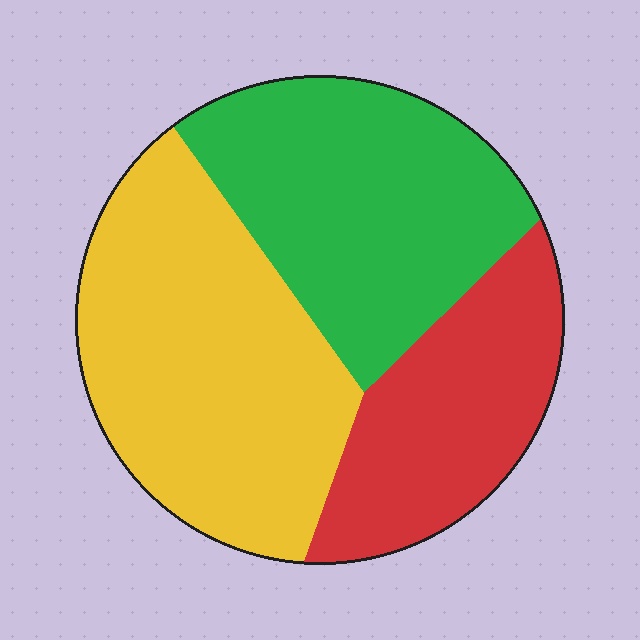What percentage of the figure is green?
Green takes up about one third (1/3) of the figure.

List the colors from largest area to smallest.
From largest to smallest: yellow, green, red.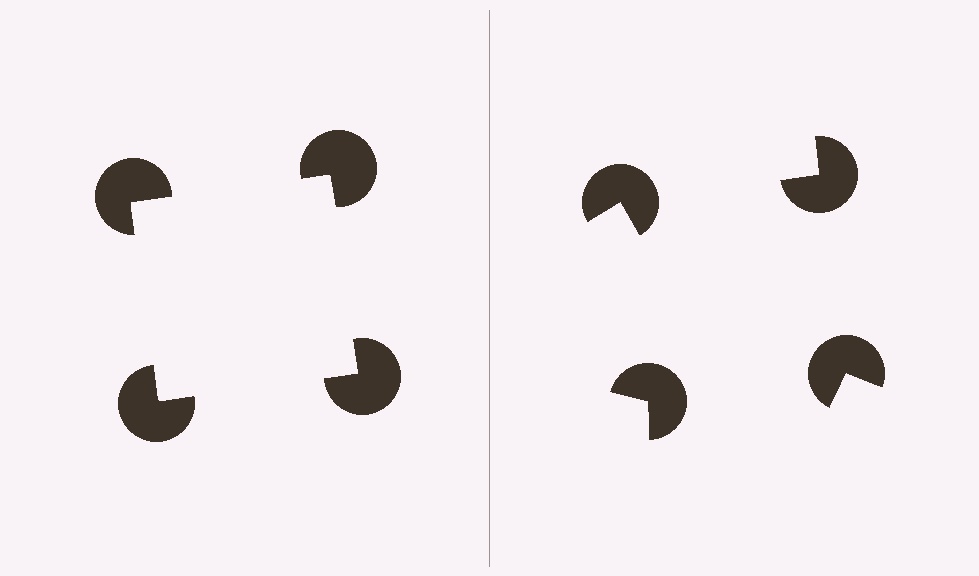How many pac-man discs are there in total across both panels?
8 — 4 on each side.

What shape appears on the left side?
An illusory square.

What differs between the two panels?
The pac-man discs are positioned identically on both sides; only the wedge orientations differ. On the left they align to a square; on the right they are misaligned.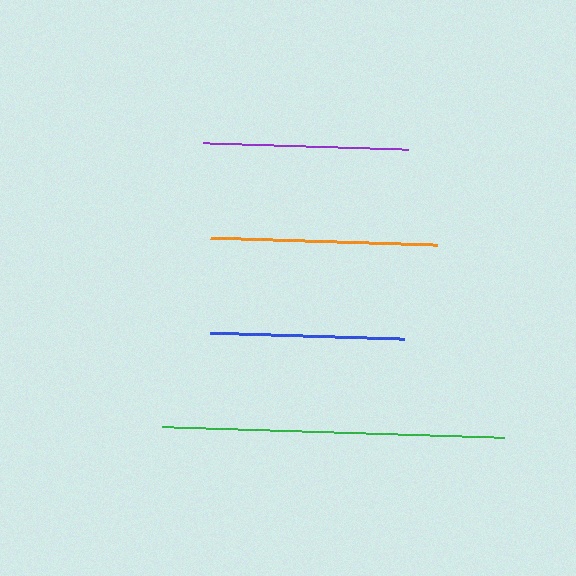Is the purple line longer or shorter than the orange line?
The orange line is longer than the purple line.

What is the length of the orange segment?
The orange segment is approximately 228 pixels long.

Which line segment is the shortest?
The blue line is the shortest at approximately 195 pixels.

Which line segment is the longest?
The green line is the longest at approximately 343 pixels.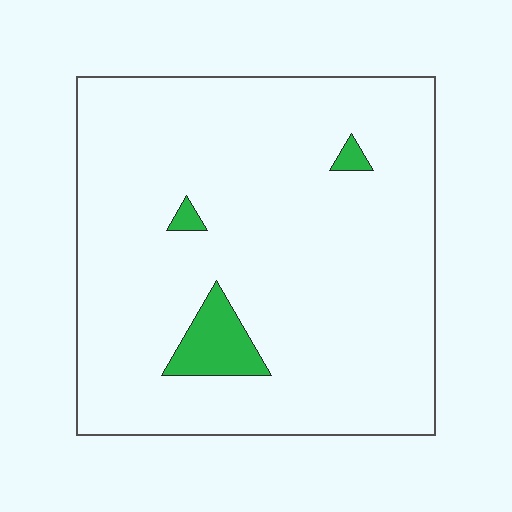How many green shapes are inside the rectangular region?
3.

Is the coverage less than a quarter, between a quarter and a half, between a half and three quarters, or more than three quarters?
Less than a quarter.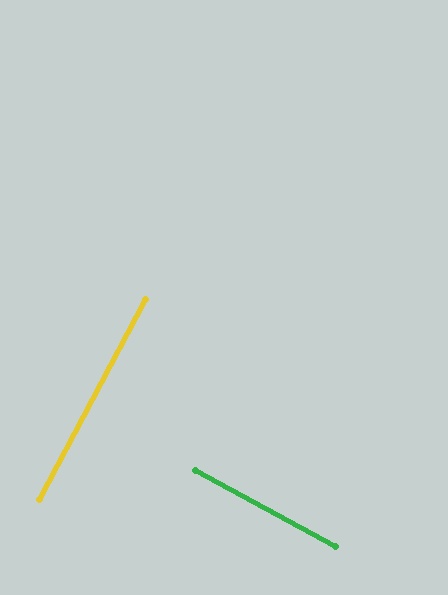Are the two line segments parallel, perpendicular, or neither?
Perpendicular — they meet at approximately 89°.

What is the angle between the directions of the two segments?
Approximately 89 degrees.